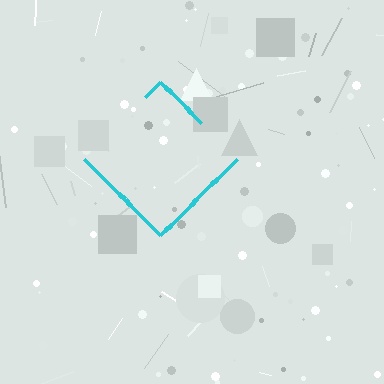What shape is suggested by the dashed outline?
The dashed outline suggests a diamond.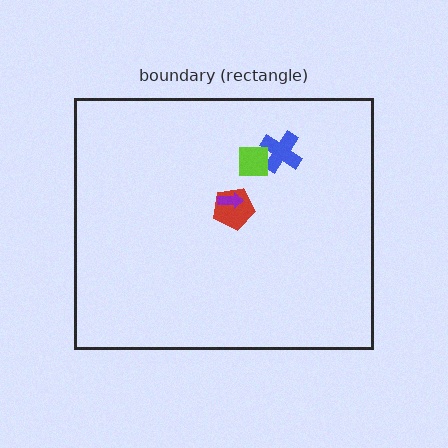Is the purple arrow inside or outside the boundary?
Inside.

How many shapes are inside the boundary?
4 inside, 0 outside.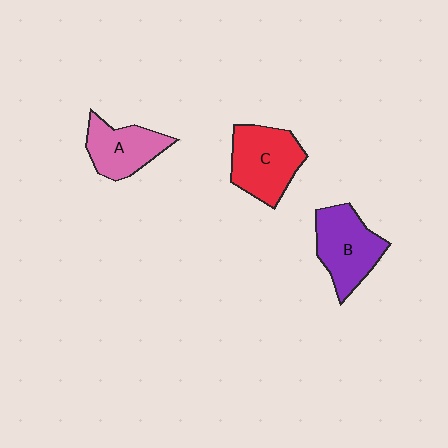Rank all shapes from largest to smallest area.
From largest to smallest: C (red), B (purple), A (pink).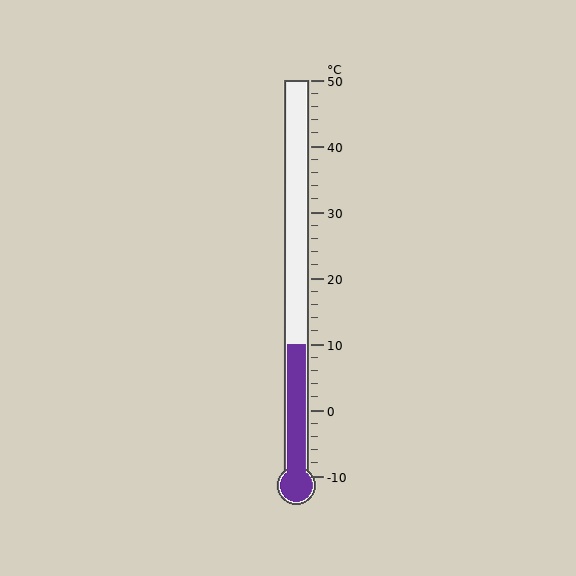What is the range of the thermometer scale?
The thermometer scale ranges from -10°C to 50°C.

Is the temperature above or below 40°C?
The temperature is below 40°C.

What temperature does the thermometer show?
The thermometer shows approximately 10°C.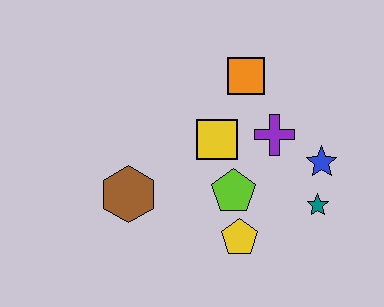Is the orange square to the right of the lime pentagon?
Yes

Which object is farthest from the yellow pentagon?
The orange square is farthest from the yellow pentagon.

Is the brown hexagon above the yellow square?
No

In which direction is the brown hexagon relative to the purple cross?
The brown hexagon is to the left of the purple cross.